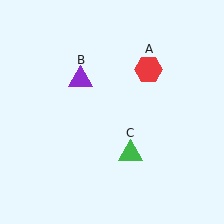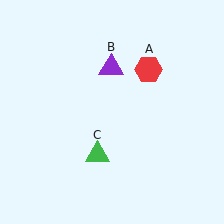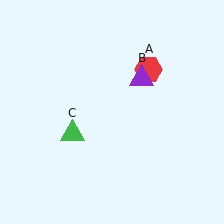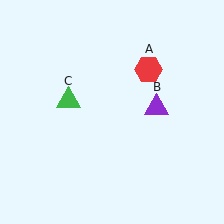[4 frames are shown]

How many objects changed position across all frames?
2 objects changed position: purple triangle (object B), green triangle (object C).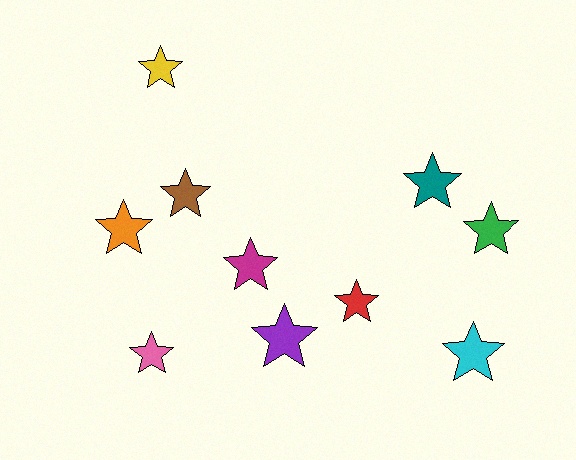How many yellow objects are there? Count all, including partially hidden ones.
There is 1 yellow object.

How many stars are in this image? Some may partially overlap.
There are 10 stars.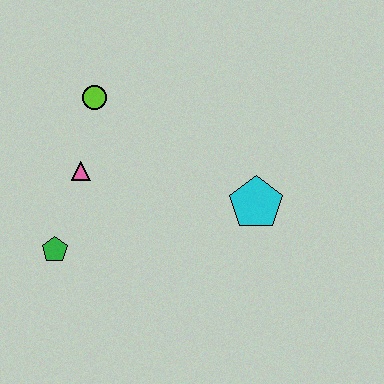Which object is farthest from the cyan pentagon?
The green pentagon is farthest from the cyan pentagon.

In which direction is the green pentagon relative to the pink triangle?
The green pentagon is below the pink triangle.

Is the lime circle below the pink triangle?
No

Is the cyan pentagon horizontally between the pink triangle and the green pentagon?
No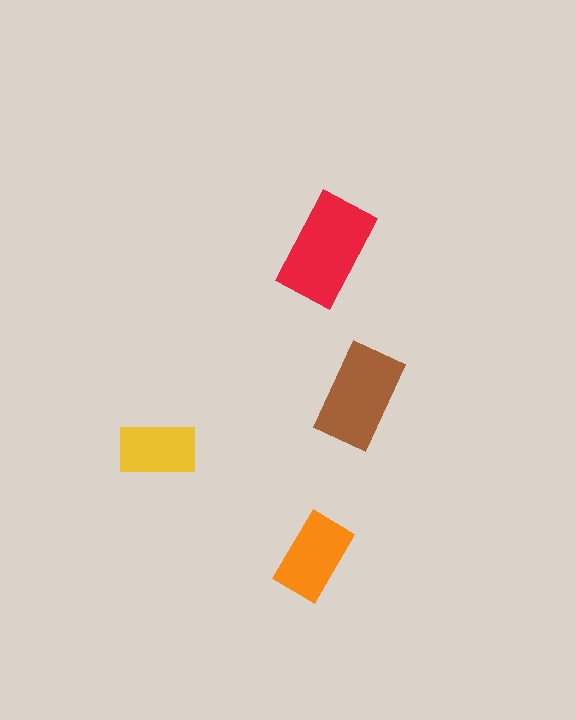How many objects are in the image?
There are 4 objects in the image.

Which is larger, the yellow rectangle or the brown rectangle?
The brown one.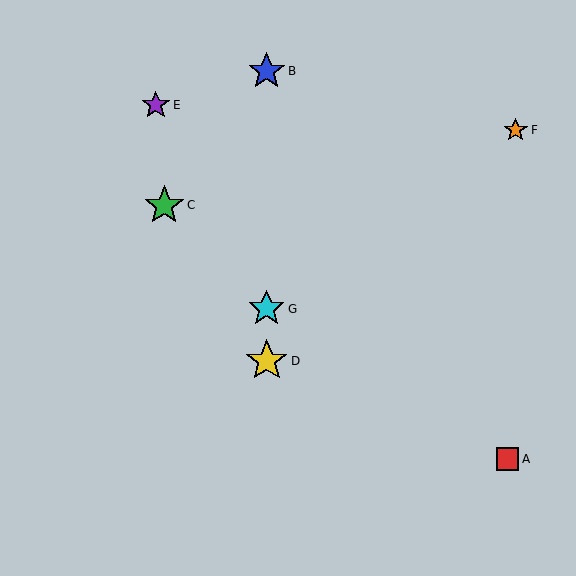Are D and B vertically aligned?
Yes, both are at x≈267.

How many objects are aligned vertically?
3 objects (B, D, G) are aligned vertically.